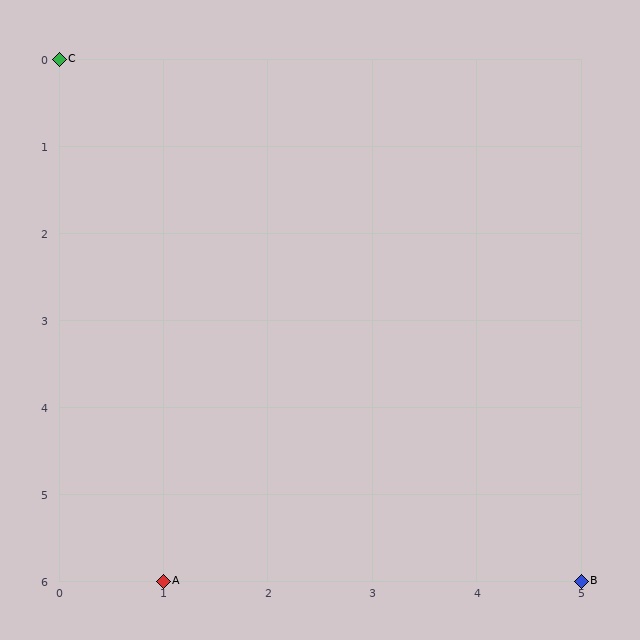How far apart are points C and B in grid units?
Points C and B are 5 columns and 6 rows apart (about 7.8 grid units diagonally).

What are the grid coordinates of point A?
Point A is at grid coordinates (1, 6).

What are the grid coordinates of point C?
Point C is at grid coordinates (0, 0).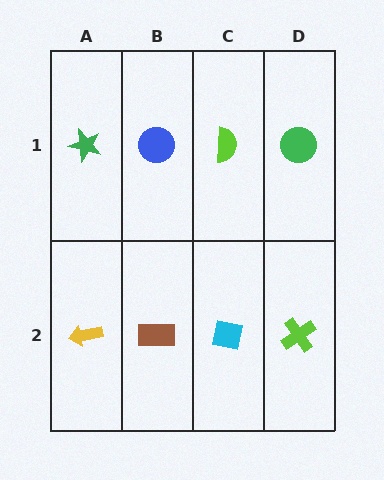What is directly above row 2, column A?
A green star.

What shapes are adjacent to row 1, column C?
A cyan square (row 2, column C), a blue circle (row 1, column B), a green circle (row 1, column D).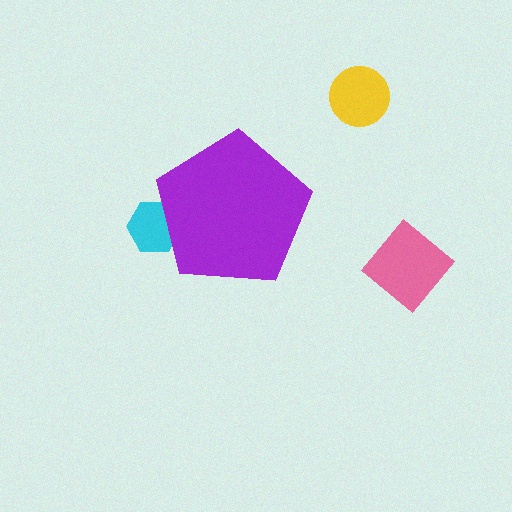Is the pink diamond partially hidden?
No, the pink diamond is fully visible.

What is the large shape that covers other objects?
A purple pentagon.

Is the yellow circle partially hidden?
No, the yellow circle is fully visible.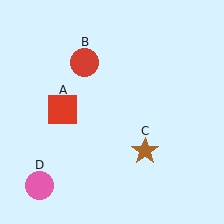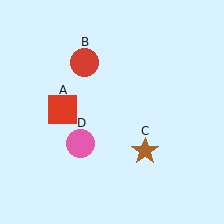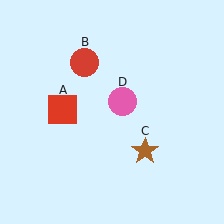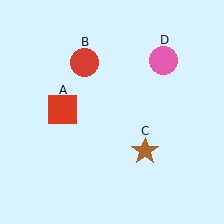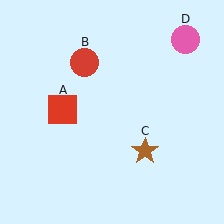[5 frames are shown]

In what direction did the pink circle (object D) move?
The pink circle (object D) moved up and to the right.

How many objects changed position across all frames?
1 object changed position: pink circle (object D).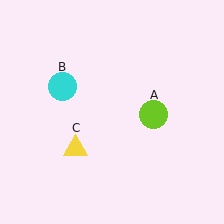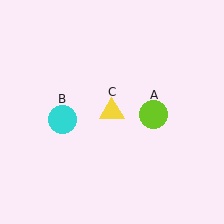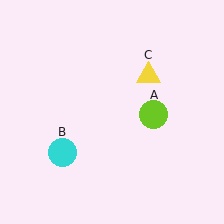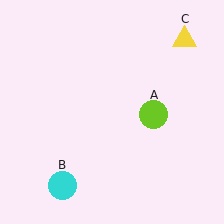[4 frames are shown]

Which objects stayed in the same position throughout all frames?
Lime circle (object A) remained stationary.